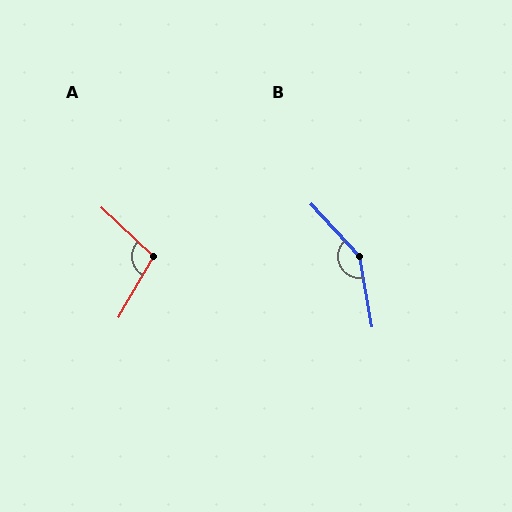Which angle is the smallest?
A, at approximately 104 degrees.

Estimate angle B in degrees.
Approximately 147 degrees.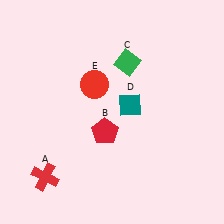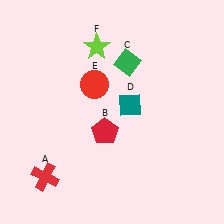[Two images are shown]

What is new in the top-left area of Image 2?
A lime star (F) was added in the top-left area of Image 2.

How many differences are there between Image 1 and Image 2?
There is 1 difference between the two images.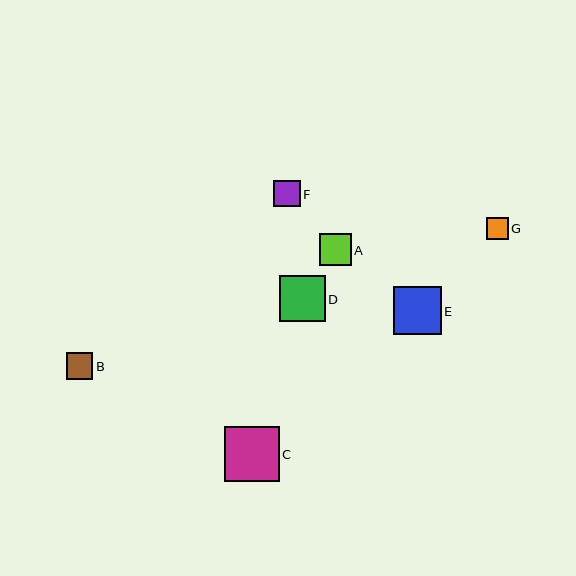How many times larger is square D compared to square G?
Square D is approximately 2.1 times the size of square G.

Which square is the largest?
Square C is the largest with a size of approximately 55 pixels.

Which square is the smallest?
Square G is the smallest with a size of approximately 22 pixels.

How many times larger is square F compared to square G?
Square F is approximately 1.2 times the size of square G.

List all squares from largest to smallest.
From largest to smallest: C, E, D, A, B, F, G.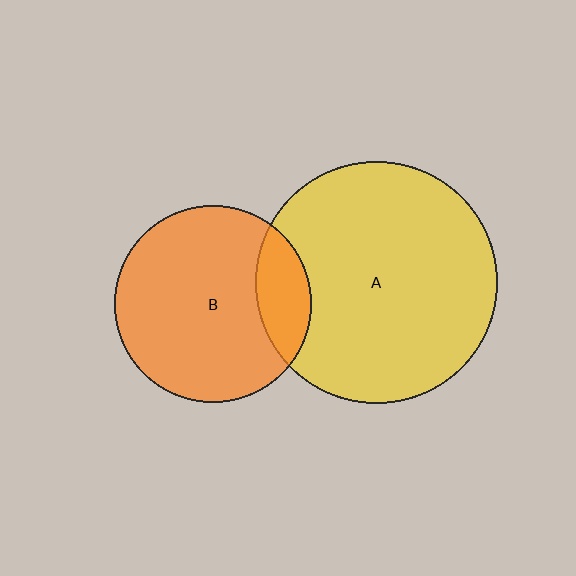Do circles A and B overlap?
Yes.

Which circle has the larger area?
Circle A (yellow).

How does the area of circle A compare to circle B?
Approximately 1.5 times.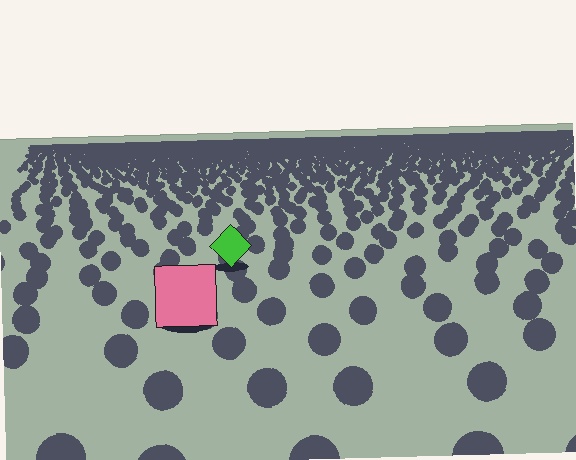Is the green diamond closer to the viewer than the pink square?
No. The pink square is closer — you can tell from the texture gradient: the ground texture is coarser near it.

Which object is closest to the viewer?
The pink square is closest. The texture marks near it are larger and more spread out.